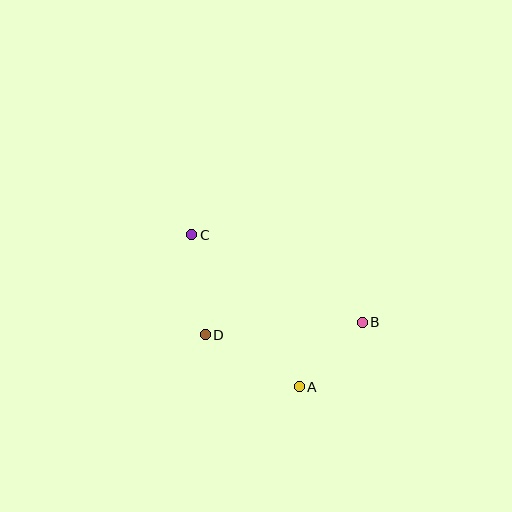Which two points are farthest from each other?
Points B and C are farthest from each other.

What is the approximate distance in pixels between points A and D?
The distance between A and D is approximately 107 pixels.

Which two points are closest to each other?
Points A and B are closest to each other.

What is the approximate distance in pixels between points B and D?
The distance between B and D is approximately 158 pixels.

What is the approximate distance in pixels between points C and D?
The distance between C and D is approximately 101 pixels.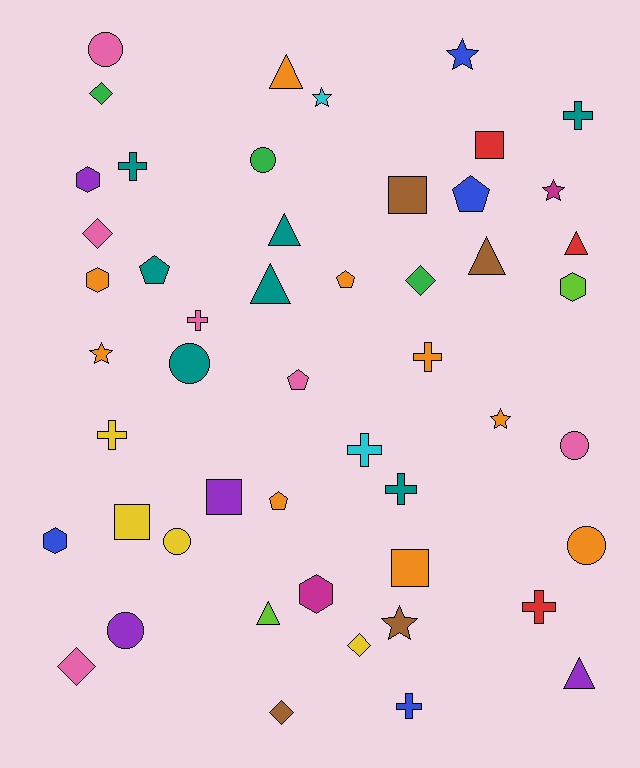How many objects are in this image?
There are 50 objects.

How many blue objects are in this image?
There are 4 blue objects.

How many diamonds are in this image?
There are 6 diamonds.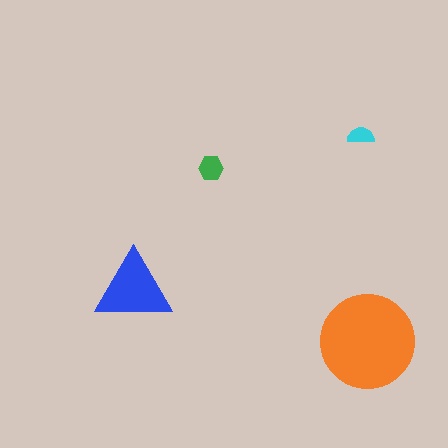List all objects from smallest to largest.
The cyan semicircle, the green hexagon, the blue triangle, the orange circle.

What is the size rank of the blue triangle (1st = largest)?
2nd.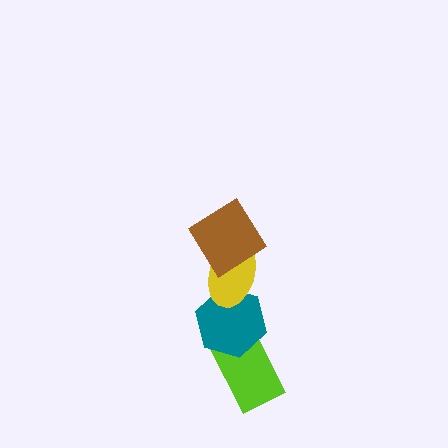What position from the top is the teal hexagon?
The teal hexagon is 3rd from the top.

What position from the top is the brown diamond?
The brown diamond is 1st from the top.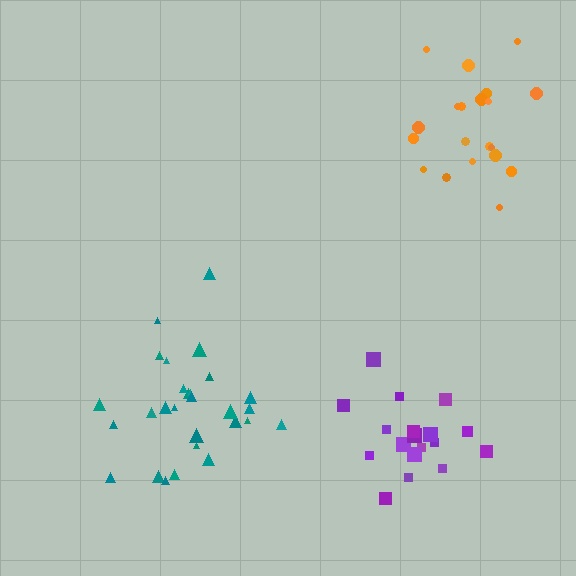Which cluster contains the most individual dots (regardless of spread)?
Teal (29).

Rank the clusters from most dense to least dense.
purple, orange, teal.